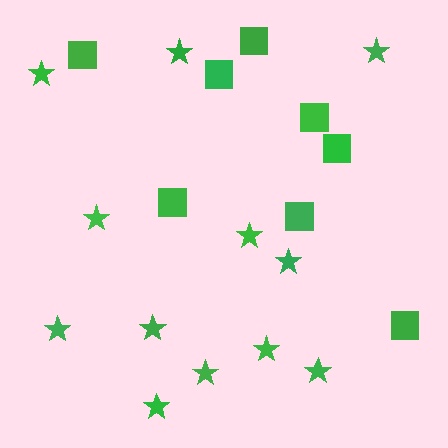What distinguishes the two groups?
There are 2 groups: one group of stars (12) and one group of squares (8).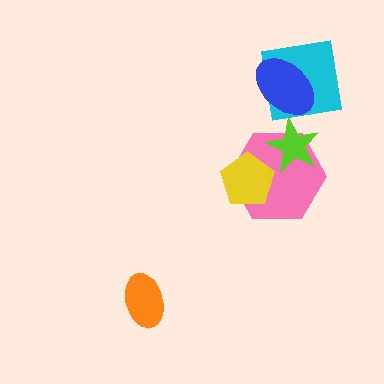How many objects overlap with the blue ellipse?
1 object overlaps with the blue ellipse.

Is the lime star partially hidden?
No, no other shape covers it.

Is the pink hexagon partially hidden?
Yes, it is partially covered by another shape.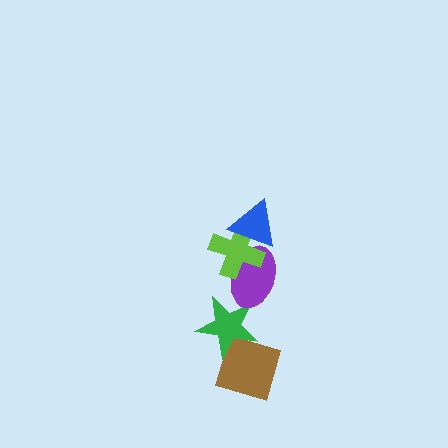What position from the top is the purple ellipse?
The purple ellipse is 3rd from the top.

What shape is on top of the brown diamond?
The green star is on top of the brown diamond.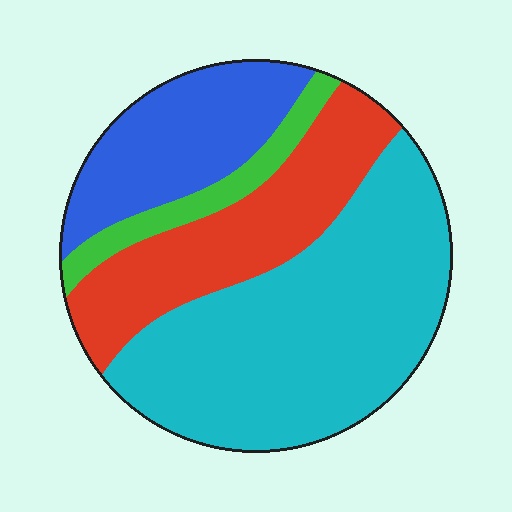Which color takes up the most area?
Cyan, at roughly 50%.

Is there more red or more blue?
Red.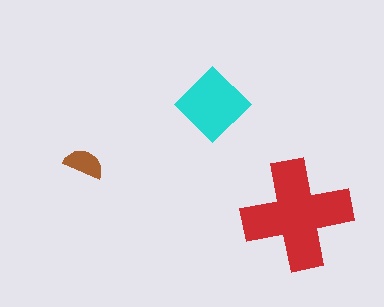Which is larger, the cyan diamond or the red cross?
The red cross.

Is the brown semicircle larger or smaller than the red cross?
Smaller.